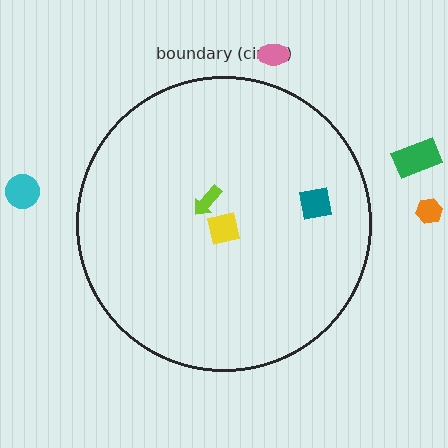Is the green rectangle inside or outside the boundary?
Outside.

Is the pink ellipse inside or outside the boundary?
Outside.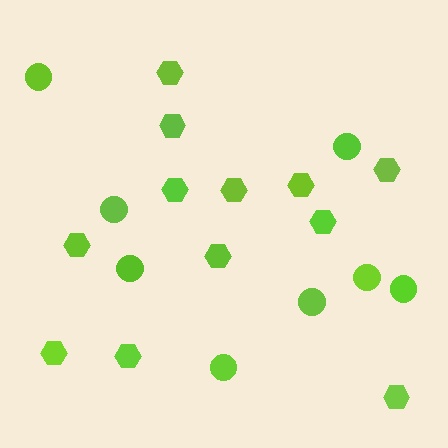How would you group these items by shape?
There are 2 groups: one group of hexagons (12) and one group of circles (8).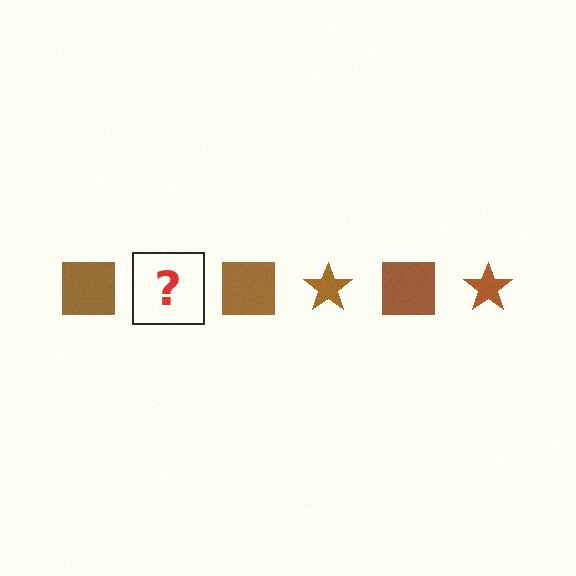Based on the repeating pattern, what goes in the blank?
The blank should be a brown star.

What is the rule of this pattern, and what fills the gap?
The rule is that the pattern cycles through square, star shapes in brown. The gap should be filled with a brown star.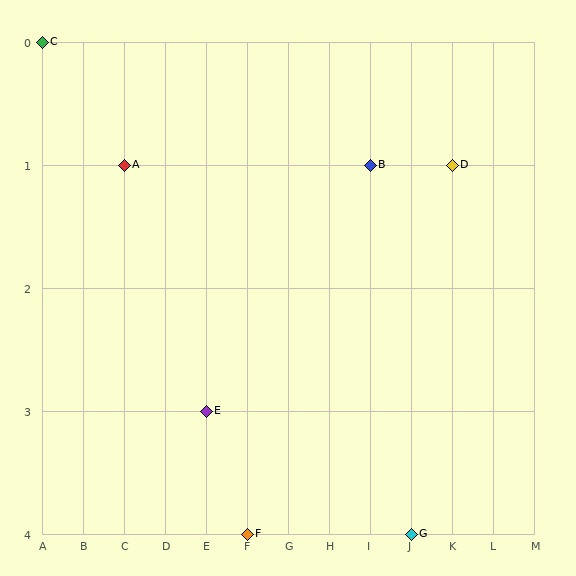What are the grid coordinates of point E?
Point E is at grid coordinates (E, 3).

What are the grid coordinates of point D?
Point D is at grid coordinates (K, 1).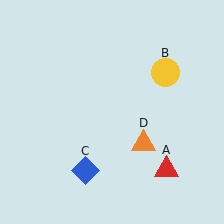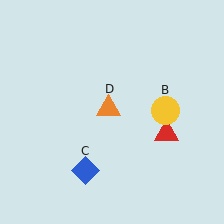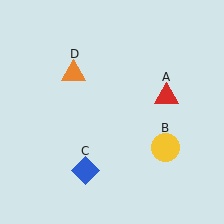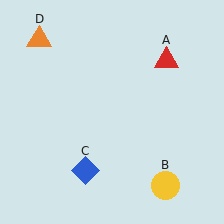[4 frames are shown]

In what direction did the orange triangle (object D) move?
The orange triangle (object D) moved up and to the left.